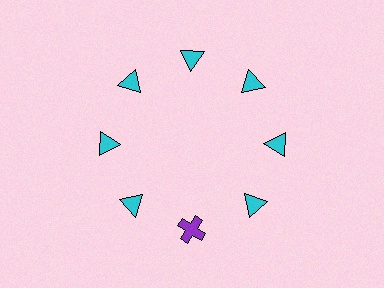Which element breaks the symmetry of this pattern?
The purple cross at roughly the 6 o'clock position breaks the symmetry. All other shapes are cyan triangles.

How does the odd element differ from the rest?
It differs in both color (purple instead of cyan) and shape (cross instead of triangle).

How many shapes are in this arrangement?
There are 8 shapes arranged in a ring pattern.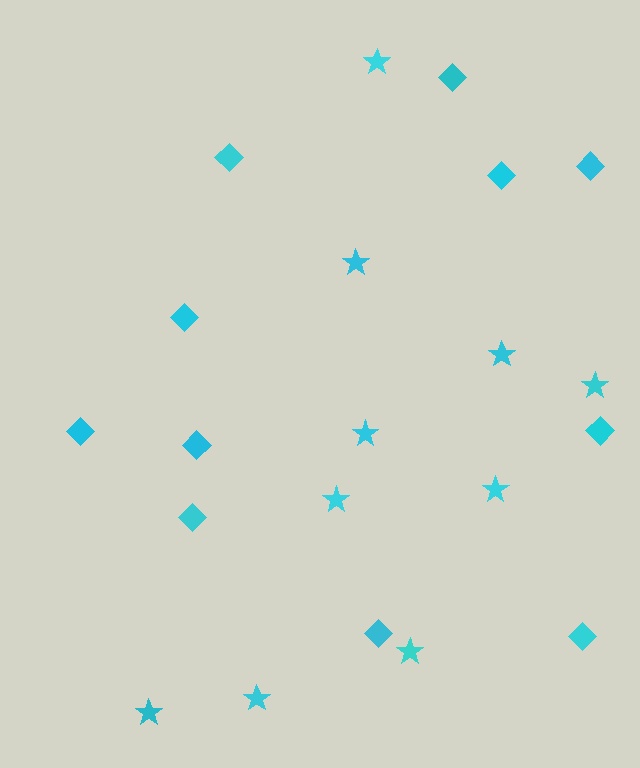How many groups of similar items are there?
There are 2 groups: one group of diamonds (11) and one group of stars (10).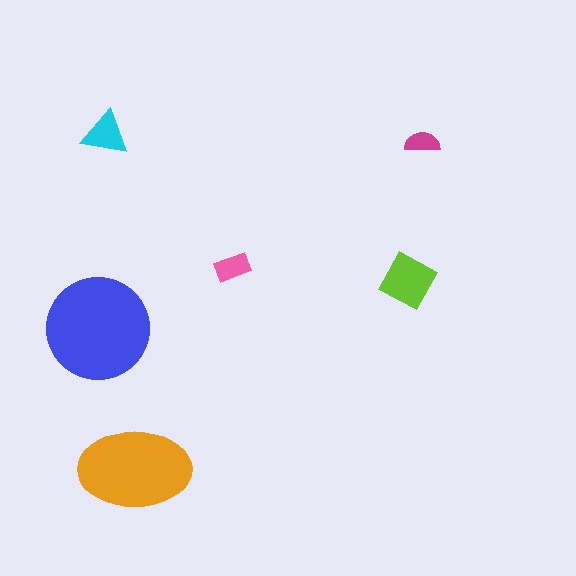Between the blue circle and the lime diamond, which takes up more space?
The blue circle.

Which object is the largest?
The blue circle.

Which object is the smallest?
The magenta semicircle.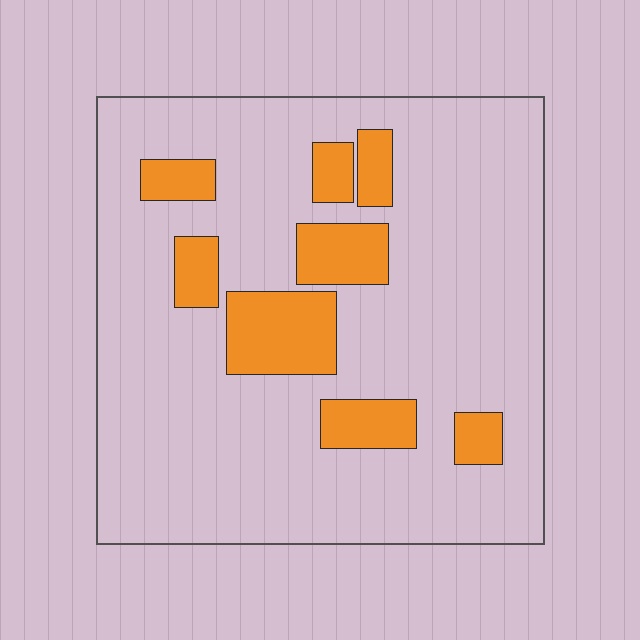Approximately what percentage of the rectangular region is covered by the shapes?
Approximately 15%.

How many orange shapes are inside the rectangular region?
8.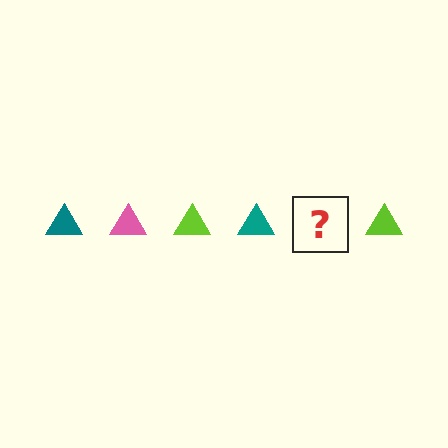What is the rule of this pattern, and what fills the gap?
The rule is that the pattern cycles through teal, pink, lime triangles. The gap should be filled with a pink triangle.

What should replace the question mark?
The question mark should be replaced with a pink triangle.